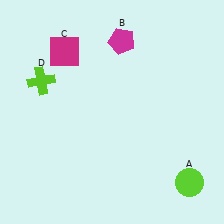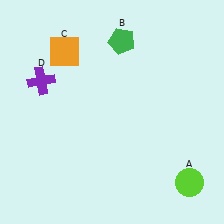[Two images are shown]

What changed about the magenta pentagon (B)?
In Image 1, B is magenta. In Image 2, it changed to green.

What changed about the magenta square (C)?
In Image 1, C is magenta. In Image 2, it changed to orange.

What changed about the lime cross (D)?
In Image 1, D is lime. In Image 2, it changed to purple.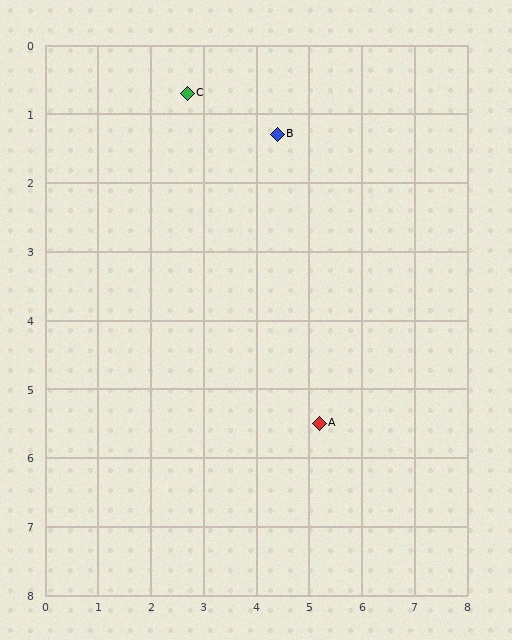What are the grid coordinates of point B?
Point B is at approximately (4.4, 1.3).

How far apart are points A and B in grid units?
Points A and B are about 4.3 grid units apart.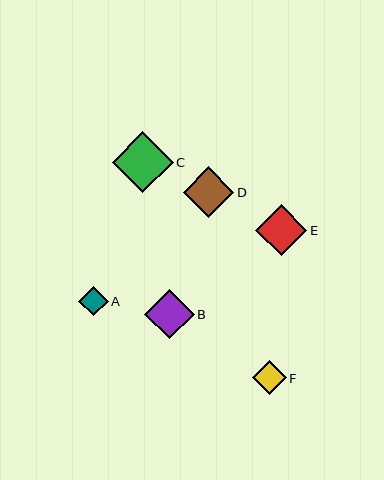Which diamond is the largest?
Diamond C is the largest with a size of approximately 61 pixels.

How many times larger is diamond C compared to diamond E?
Diamond C is approximately 1.2 times the size of diamond E.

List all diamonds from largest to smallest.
From largest to smallest: C, E, D, B, F, A.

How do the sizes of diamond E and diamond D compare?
Diamond E and diamond D are approximately the same size.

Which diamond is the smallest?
Diamond A is the smallest with a size of approximately 30 pixels.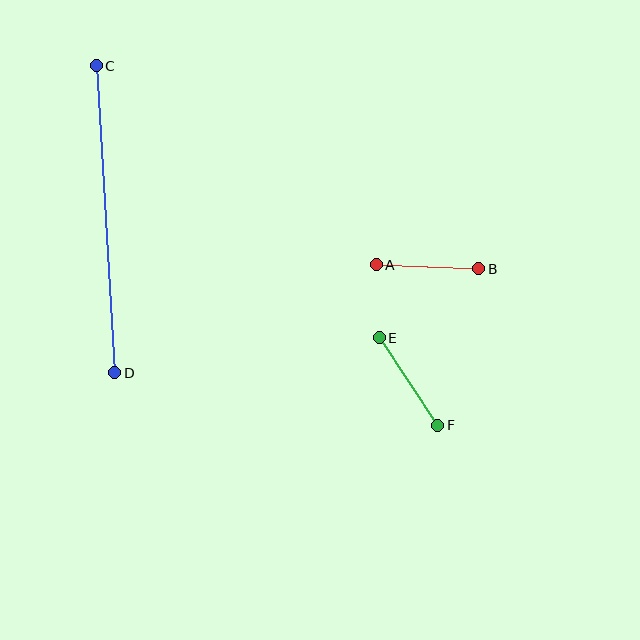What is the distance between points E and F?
The distance is approximately 105 pixels.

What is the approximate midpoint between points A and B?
The midpoint is at approximately (427, 267) pixels.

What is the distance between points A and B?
The distance is approximately 103 pixels.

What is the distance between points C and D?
The distance is approximately 308 pixels.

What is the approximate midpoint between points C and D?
The midpoint is at approximately (105, 219) pixels.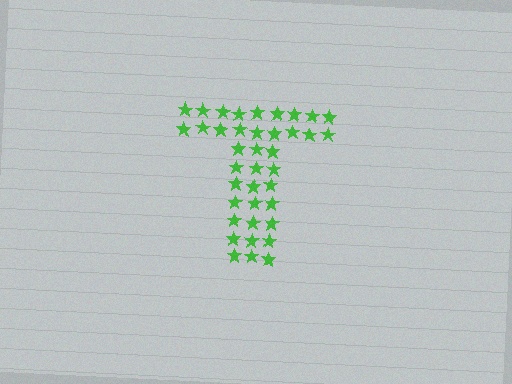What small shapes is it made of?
It is made of small stars.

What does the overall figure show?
The overall figure shows the letter T.